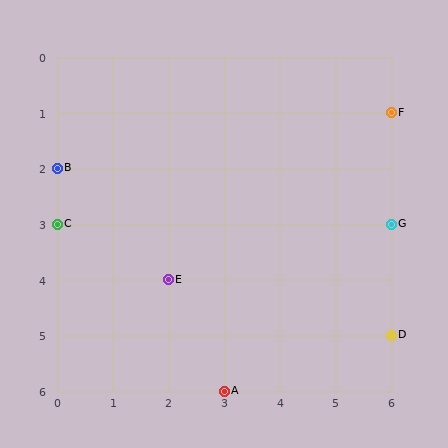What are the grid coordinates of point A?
Point A is at grid coordinates (3, 6).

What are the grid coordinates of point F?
Point F is at grid coordinates (6, 1).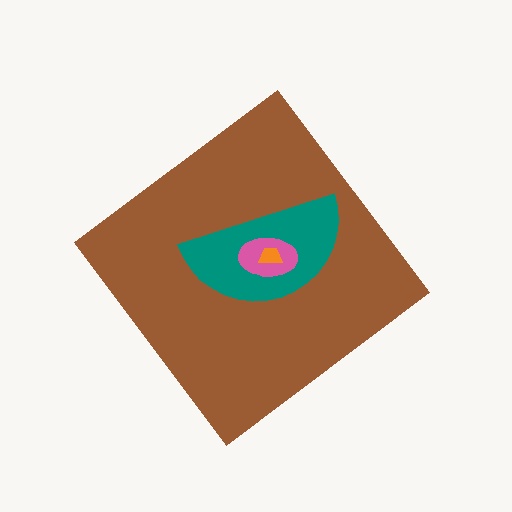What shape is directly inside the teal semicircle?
The pink ellipse.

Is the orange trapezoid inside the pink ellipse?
Yes.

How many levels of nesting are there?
4.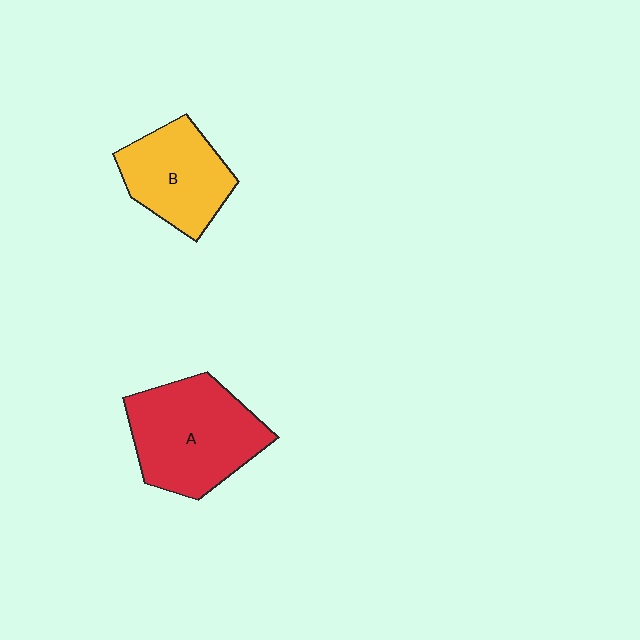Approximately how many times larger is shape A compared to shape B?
Approximately 1.4 times.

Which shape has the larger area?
Shape A (red).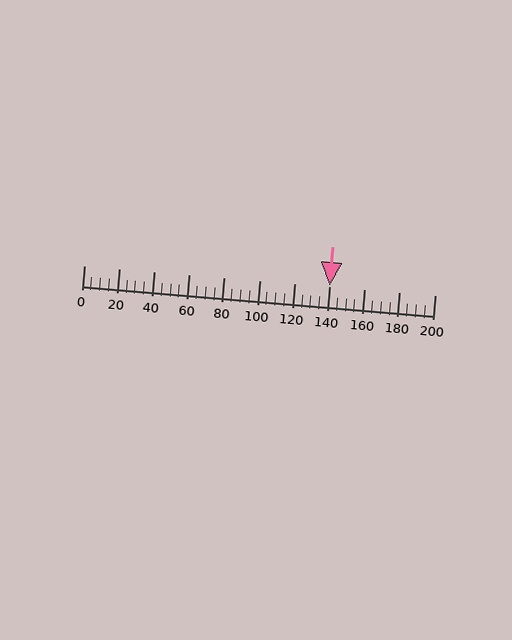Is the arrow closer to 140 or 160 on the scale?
The arrow is closer to 140.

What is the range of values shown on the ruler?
The ruler shows values from 0 to 200.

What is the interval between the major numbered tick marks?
The major tick marks are spaced 20 units apart.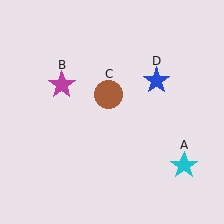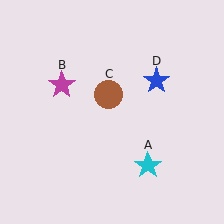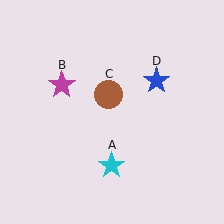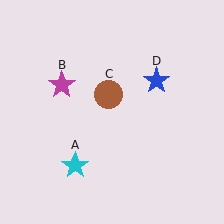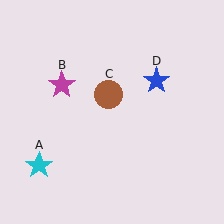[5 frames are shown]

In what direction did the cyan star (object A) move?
The cyan star (object A) moved left.